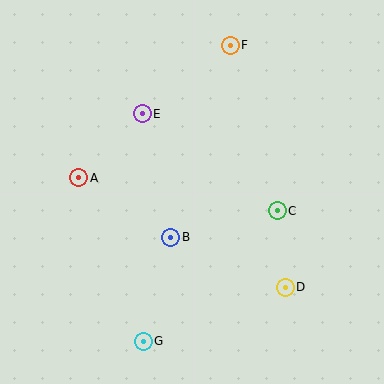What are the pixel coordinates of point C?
Point C is at (277, 211).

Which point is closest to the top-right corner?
Point F is closest to the top-right corner.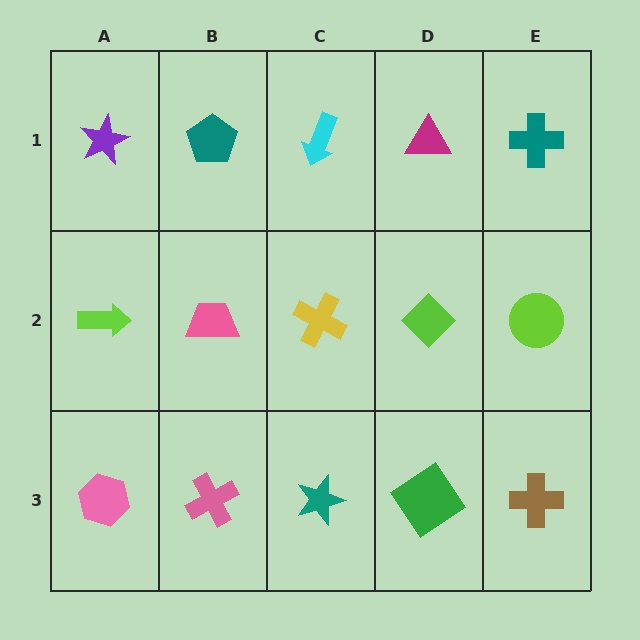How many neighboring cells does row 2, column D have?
4.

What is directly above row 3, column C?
A yellow cross.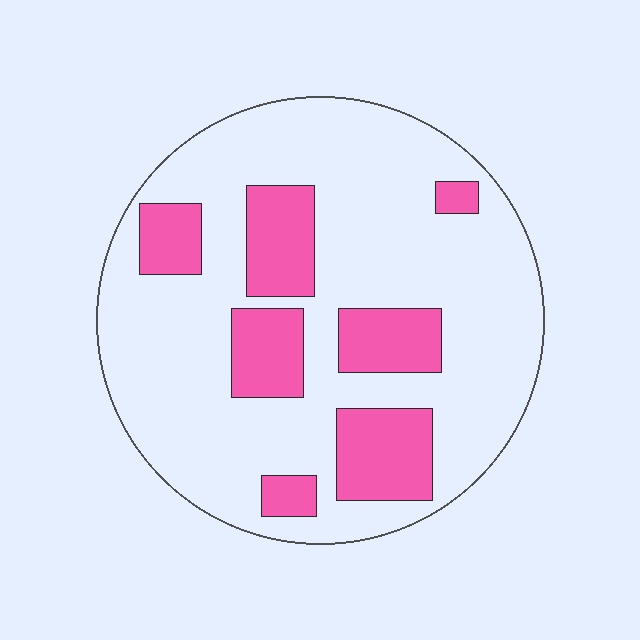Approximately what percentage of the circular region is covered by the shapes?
Approximately 25%.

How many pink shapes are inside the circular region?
7.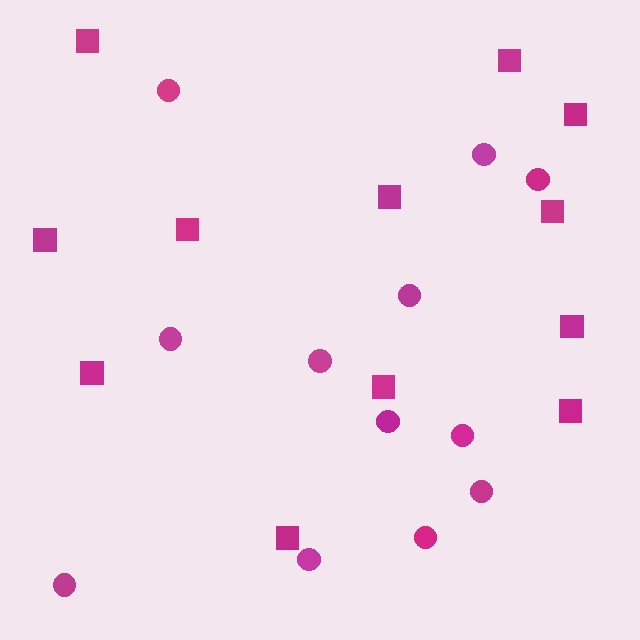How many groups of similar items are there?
There are 2 groups: one group of squares (12) and one group of circles (12).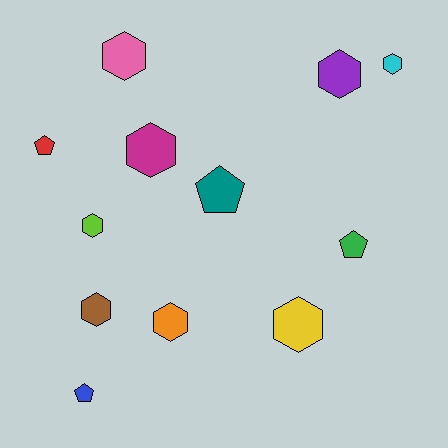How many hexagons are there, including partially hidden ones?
There are 8 hexagons.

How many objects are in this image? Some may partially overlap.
There are 12 objects.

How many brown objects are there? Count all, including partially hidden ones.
There is 1 brown object.